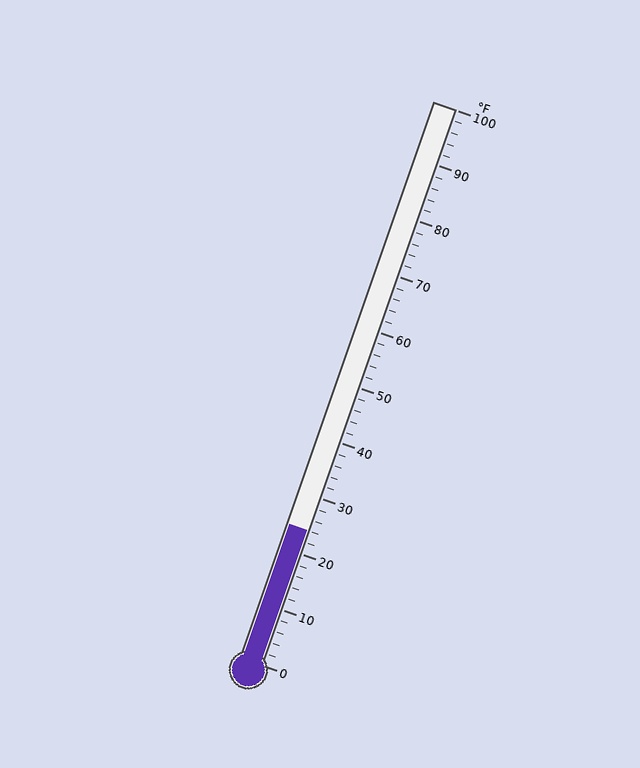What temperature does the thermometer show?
The thermometer shows approximately 24°F.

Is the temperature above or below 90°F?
The temperature is below 90°F.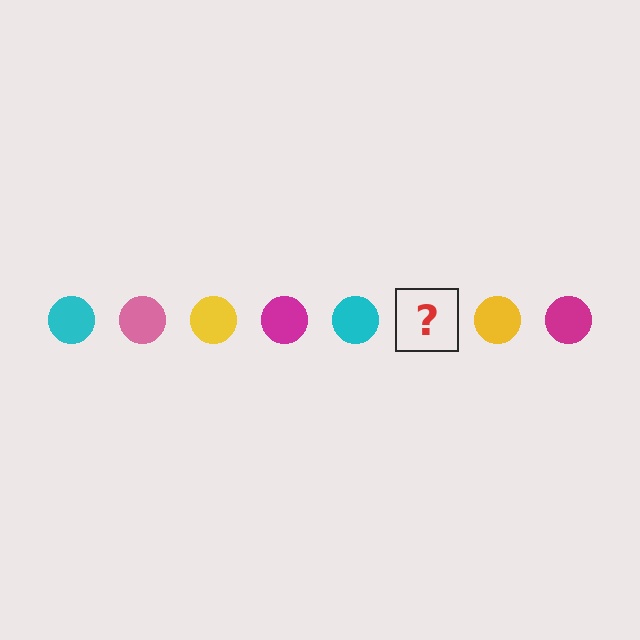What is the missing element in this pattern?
The missing element is a pink circle.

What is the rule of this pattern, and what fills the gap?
The rule is that the pattern cycles through cyan, pink, yellow, magenta circles. The gap should be filled with a pink circle.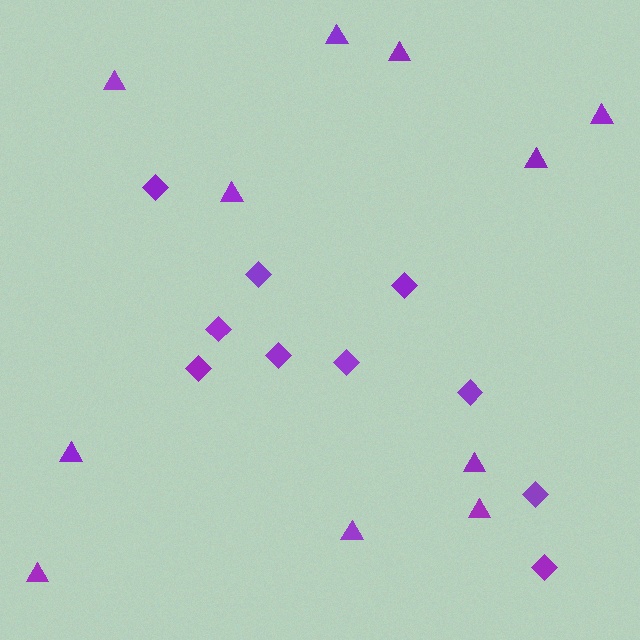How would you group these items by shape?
There are 2 groups: one group of diamonds (10) and one group of triangles (11).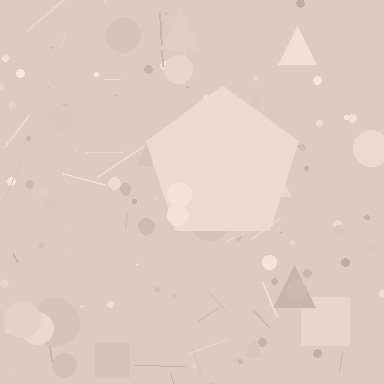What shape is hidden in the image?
A pentagon is hidden in the image.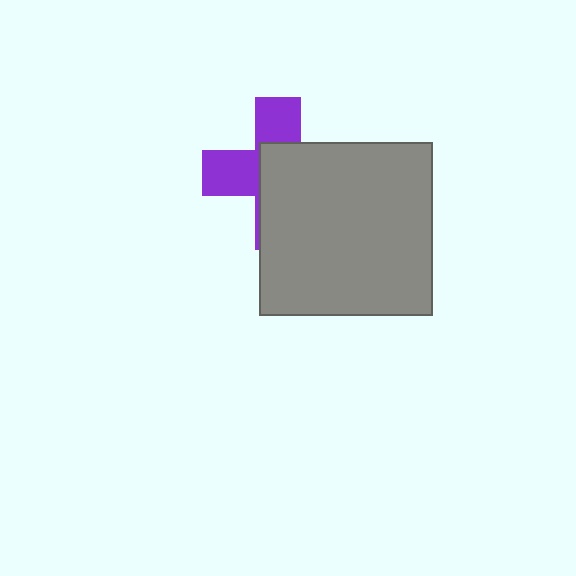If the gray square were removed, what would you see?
You would see the complete purple cross.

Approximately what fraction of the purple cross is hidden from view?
Roughly 59% of the purple cross is hidden behind the gray square.